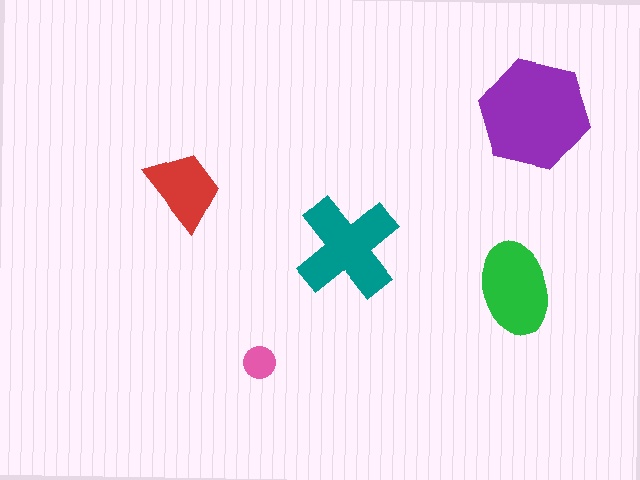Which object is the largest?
The purple hexagon.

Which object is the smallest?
The pink circle.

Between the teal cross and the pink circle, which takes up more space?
The teal cross.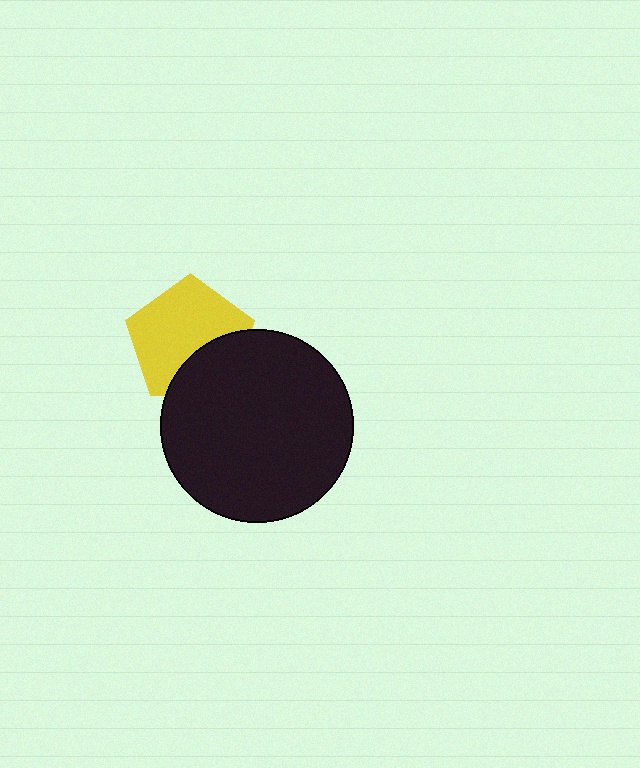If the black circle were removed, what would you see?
You would see the complete yellow pentagon.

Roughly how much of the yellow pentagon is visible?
Most of it is visible (roughly 69%).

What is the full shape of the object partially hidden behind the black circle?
The partially hidden object is a yellow pentagon.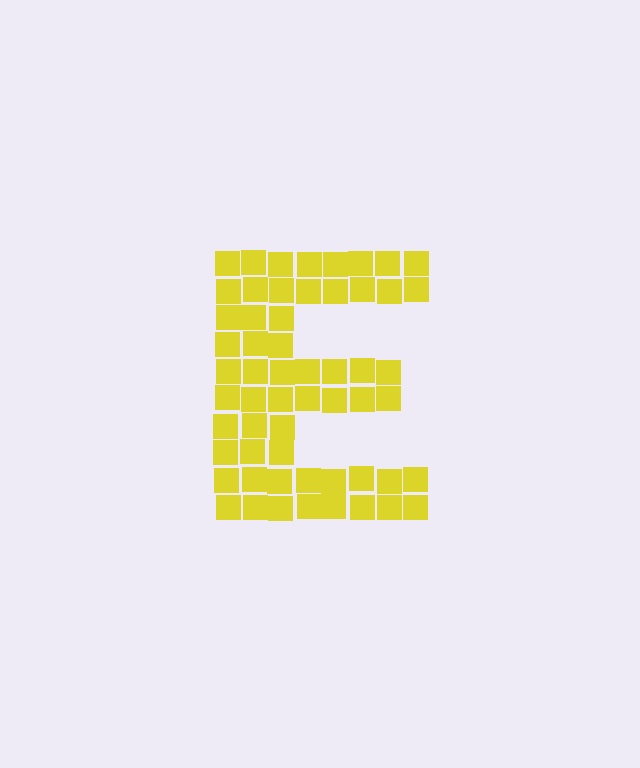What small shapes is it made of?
It is made of small squares.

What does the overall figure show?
The overall figure shows the letter E.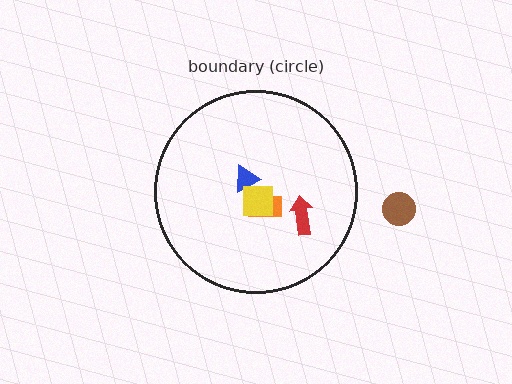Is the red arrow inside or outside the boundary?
Inside.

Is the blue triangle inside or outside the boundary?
Inside.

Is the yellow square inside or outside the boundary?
Inside.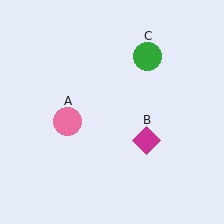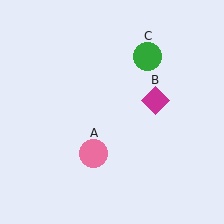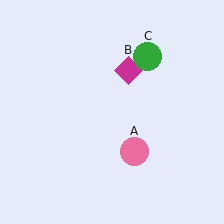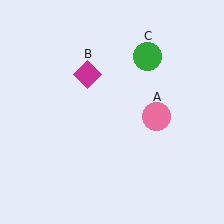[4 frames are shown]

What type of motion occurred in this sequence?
The pink circle (object A), magenta diamond (object B) rotated counterclockwise around the center of the scene.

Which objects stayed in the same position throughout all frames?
Green circle (object C) remained stationary.